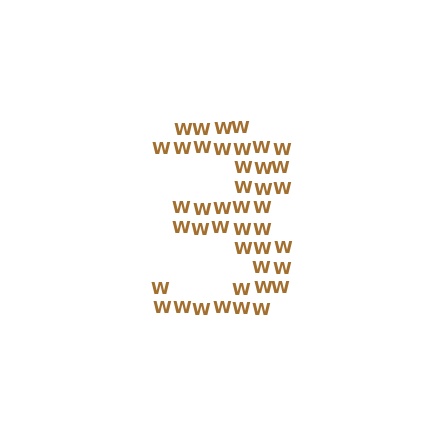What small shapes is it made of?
It is made of small letter W's.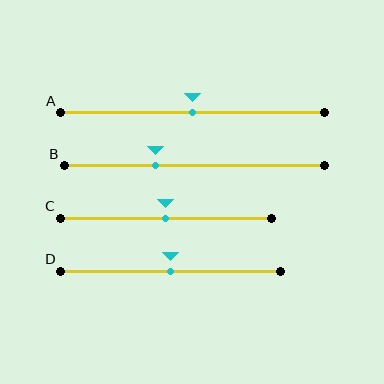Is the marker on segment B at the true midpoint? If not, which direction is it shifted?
No, the marker on segment B is shifted to the left by about 15% of the segment length.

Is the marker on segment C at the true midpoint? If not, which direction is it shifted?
Yes, the marker on segment C is at the true midpoint.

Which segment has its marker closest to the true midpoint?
Segment A has its marker closest to the true midpoint.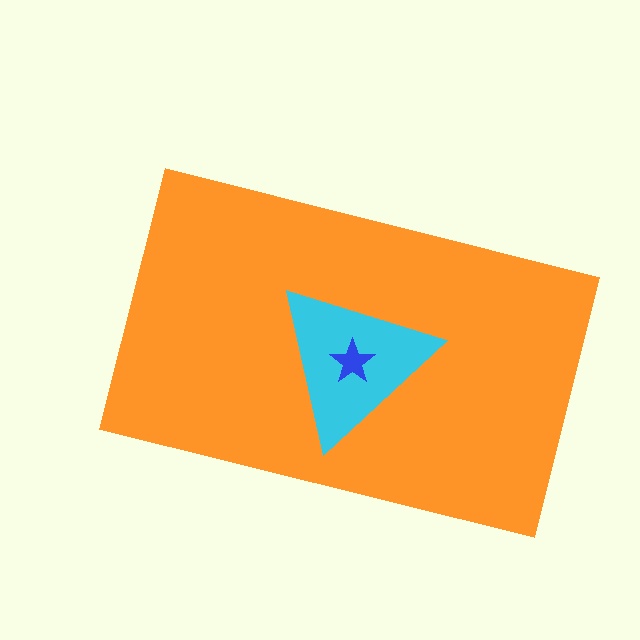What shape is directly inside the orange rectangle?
The cyan triangle.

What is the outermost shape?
The orange rectangle.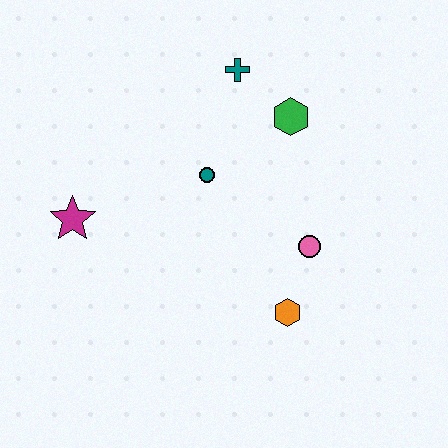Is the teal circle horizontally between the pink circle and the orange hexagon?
No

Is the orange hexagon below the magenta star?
Yes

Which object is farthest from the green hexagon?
The magenta star is farthest from the green hexagon.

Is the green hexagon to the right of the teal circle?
Yes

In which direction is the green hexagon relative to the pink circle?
The green hexagon is above the pink circle.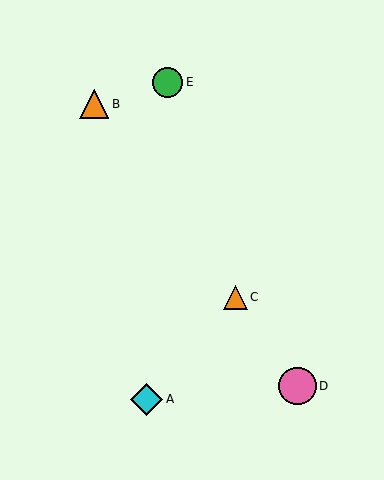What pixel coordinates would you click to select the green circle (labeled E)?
Click at (168, 82) to select the green circle E.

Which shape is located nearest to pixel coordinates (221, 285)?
The orange triangle (labeled C) at (236, 297) is nearest to that location.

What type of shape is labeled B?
Shape B is an orange triangle.